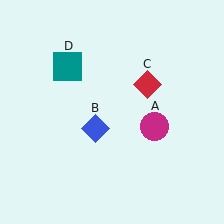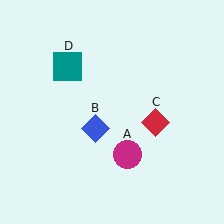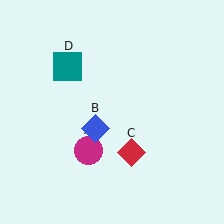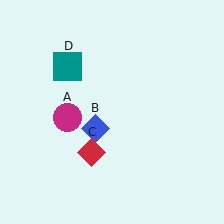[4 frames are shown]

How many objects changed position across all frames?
2 objects changed position: magenta circle (object A), red diamond (object C).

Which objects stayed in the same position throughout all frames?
Blue diamond (object B) and teal square (object D) remained stationary.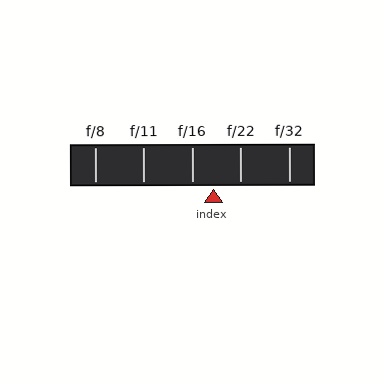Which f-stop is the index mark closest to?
The index mark is closest to f/16.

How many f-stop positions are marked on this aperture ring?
There are 5 f-stop positions marked.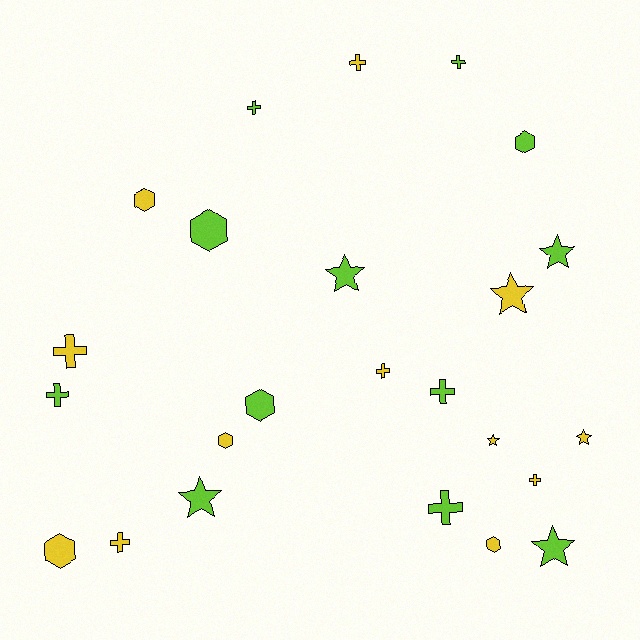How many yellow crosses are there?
There are 5 yellow crosses.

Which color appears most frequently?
Yellow, with 12 objects.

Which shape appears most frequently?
Cross, with 10 objects.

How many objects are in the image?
There are 24 objects.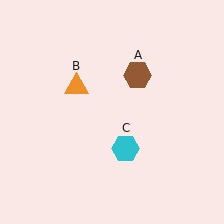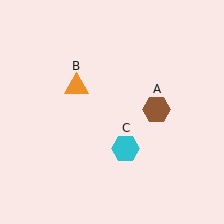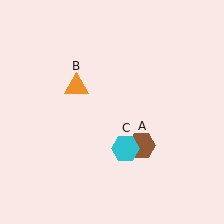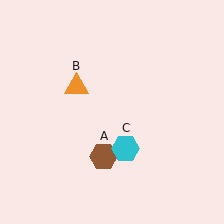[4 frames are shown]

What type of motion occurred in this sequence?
The brown hexagon (object A) rotated clockwise around the center of the scene.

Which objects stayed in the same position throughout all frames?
Orange triangle (object B) and cyan hexagon (object C) remained stationary.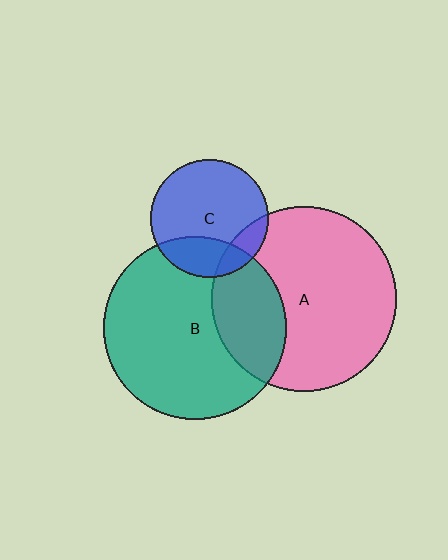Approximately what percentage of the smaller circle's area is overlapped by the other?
Approximately 25%.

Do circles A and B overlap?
Yes.